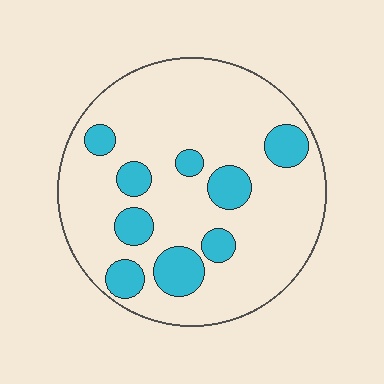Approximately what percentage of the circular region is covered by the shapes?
Approximately 20%.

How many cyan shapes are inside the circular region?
9.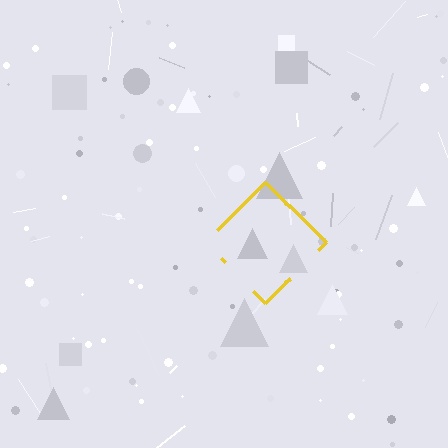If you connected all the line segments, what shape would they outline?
They would outline a diamond.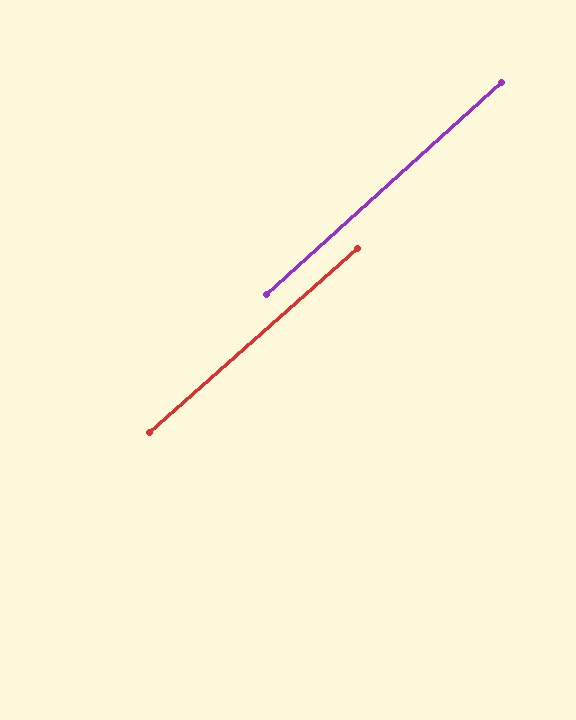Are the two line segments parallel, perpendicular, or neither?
Parallel — their directions differ by only 0.6°.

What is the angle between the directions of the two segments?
Approximately 1 degree.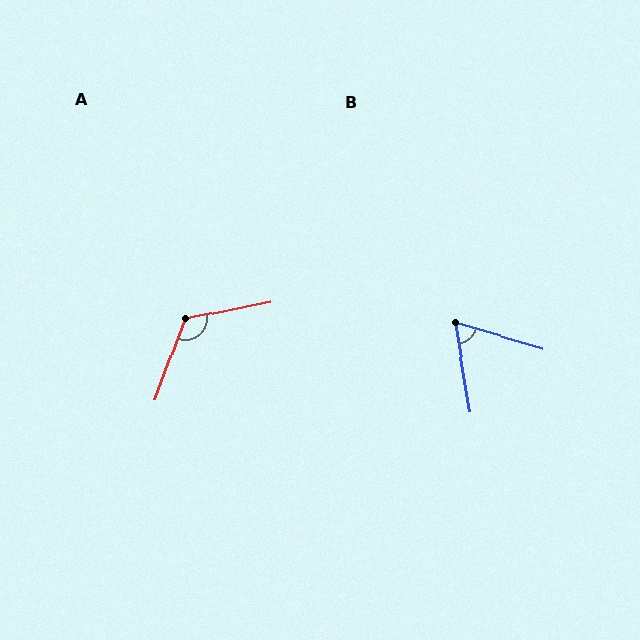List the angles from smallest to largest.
B (64°), A (122°).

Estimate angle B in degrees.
Approximately 64 degrees.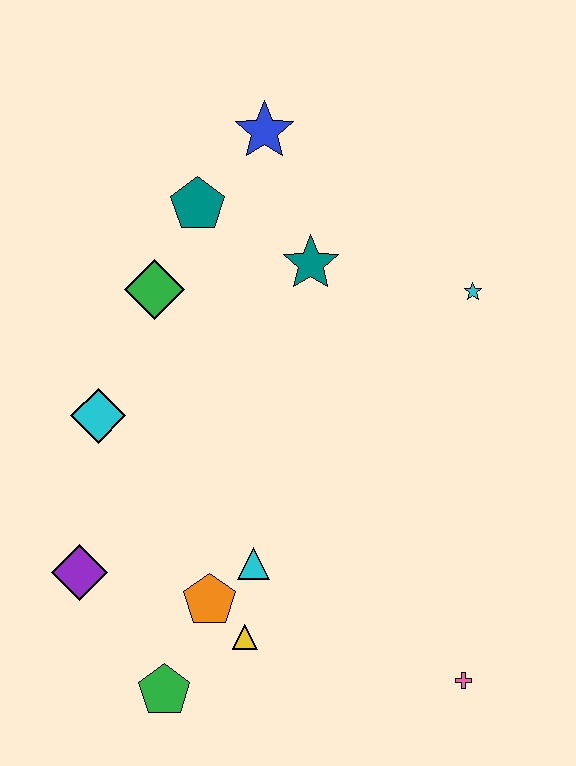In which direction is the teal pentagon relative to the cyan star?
The teal pentagon is to the left of the cyan star.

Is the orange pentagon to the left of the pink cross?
Yes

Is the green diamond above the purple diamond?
Yes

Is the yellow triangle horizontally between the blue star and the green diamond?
Yes